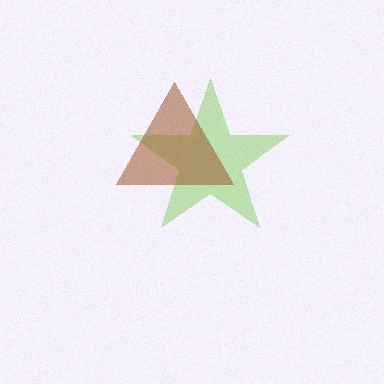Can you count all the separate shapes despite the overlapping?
Yes, there are 2 separate shapes.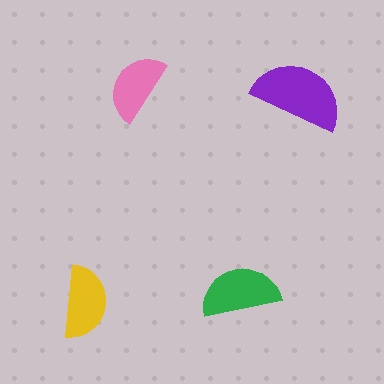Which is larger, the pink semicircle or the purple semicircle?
The purple one.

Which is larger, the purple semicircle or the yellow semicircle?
The purple one.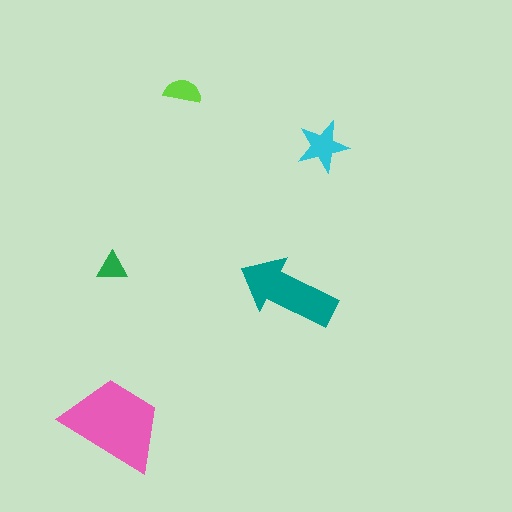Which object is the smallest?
The green triangle.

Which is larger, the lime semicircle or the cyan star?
The cyan star.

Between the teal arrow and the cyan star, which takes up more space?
The teal arrow.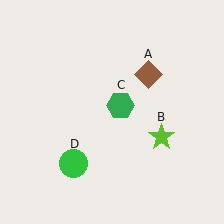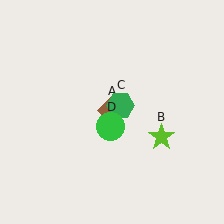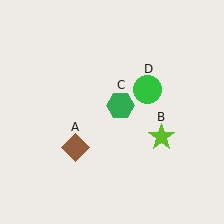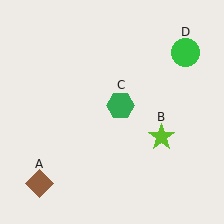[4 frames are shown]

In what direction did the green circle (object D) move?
The green circle (object D) moved up and to the right.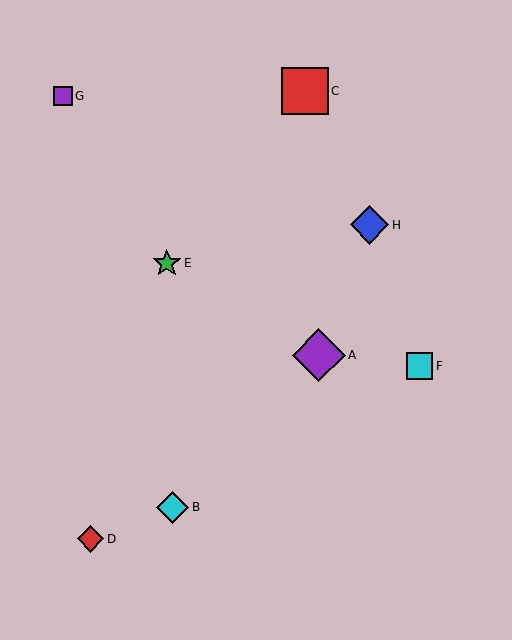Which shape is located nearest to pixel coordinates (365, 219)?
The blue diamond (labeled H) at (370, 225) is nearest to that location.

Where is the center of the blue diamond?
The center of the blue diamond is at (370, 225).